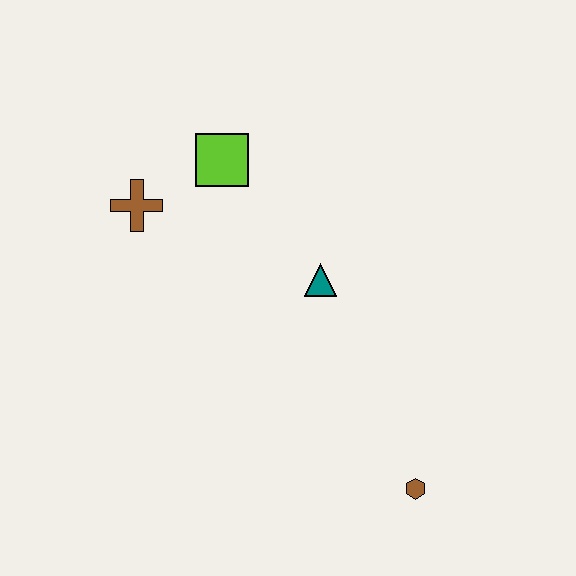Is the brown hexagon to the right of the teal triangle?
Yes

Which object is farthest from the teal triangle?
The brown hexagon is farthest from the teal triangle.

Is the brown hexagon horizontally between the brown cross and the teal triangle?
No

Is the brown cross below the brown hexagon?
No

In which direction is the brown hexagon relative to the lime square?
The brown hexagon is below the lime square.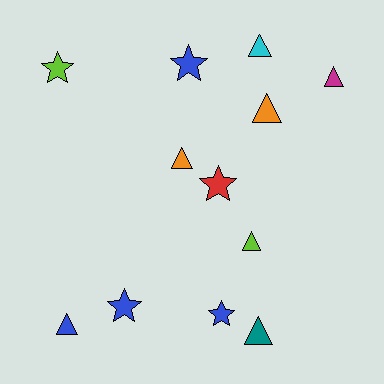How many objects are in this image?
There are 12 objects.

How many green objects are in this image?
There are no green objects.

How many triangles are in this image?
There are 7 triangles.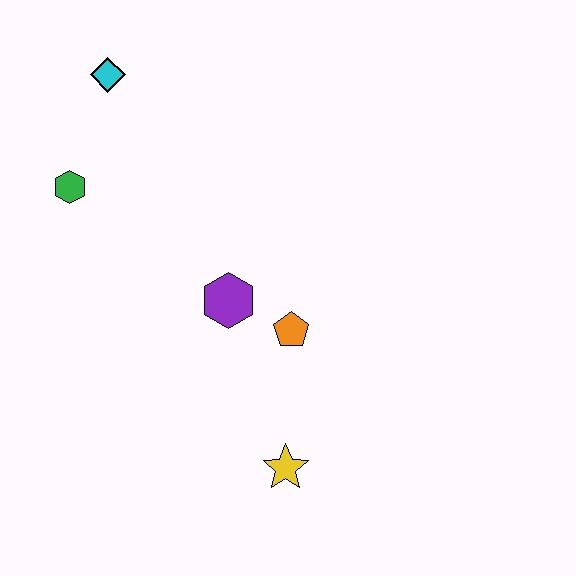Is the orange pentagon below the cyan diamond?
Yes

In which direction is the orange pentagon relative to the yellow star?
The orange pentagon is above the yellow star.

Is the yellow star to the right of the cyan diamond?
Yes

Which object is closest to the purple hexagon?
The orange pentagon is closest to the purple hexagon.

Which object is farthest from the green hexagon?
The yellow star is farthest from the green hexagon.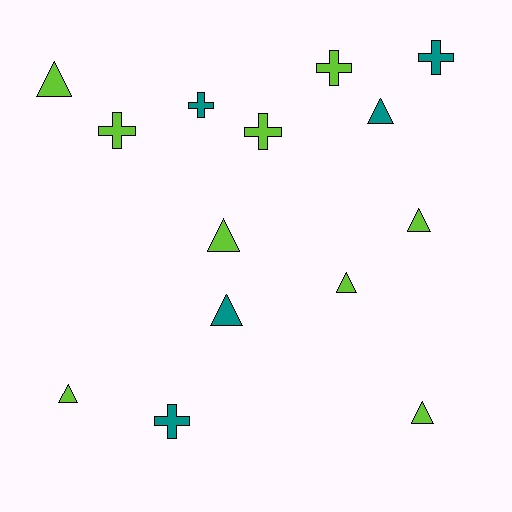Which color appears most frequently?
Lime, with 9 objects.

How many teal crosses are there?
There are 3 teal crosses.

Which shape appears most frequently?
Triangle, with 8 objects.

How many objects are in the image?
There are 14 objects.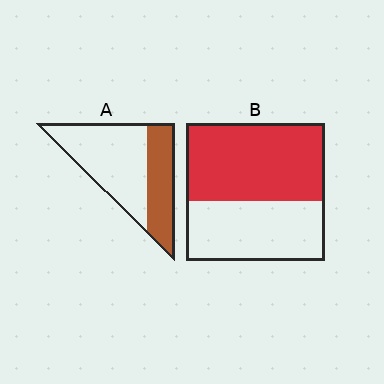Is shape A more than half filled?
No.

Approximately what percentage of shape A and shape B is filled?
A is approximately 35% and B is approximately 55%.